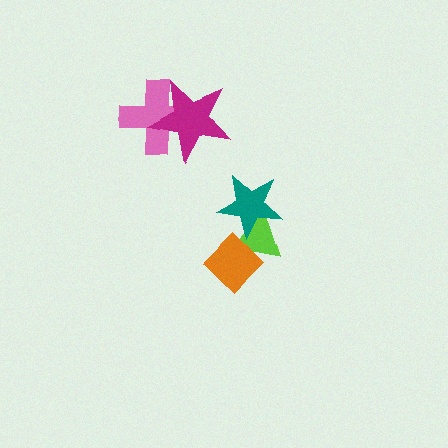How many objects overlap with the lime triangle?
2 objects overlap with the lime triangle.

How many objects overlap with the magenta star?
1 object overlaps with the magenta star.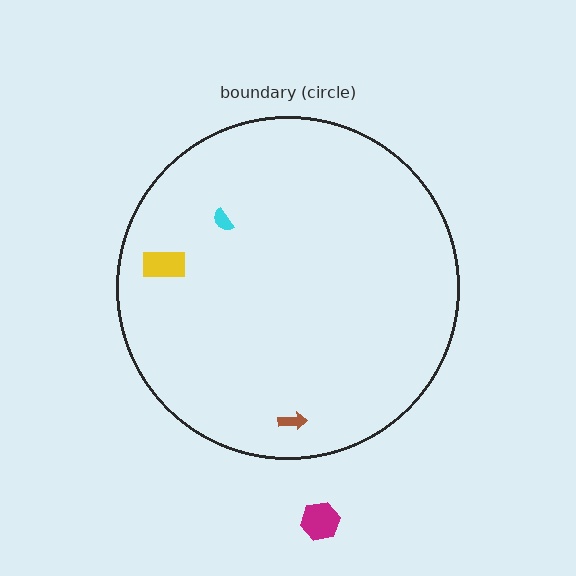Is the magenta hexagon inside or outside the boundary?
Outside.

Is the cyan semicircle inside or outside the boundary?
Inside.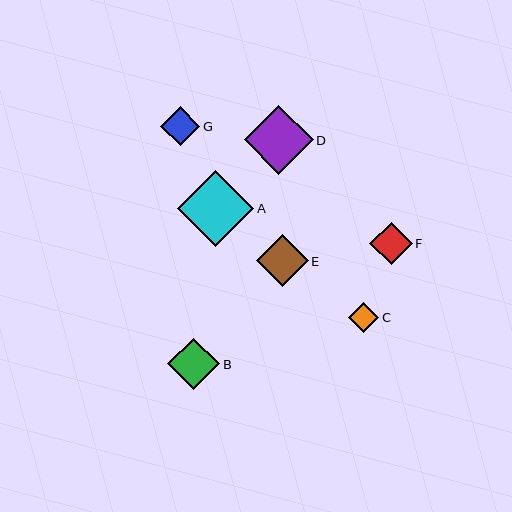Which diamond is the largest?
Diamond A is the largest with a size of approximately 76 pixels.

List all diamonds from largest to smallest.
From largest to smallest: A, D, E, B, F, G, C.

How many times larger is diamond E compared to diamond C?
Diamond E is approximately 1.7 times the size of diamond C.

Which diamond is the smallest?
Diamond C is the smallest with a size of approximately 30 pixels.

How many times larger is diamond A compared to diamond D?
Diamond A is approximately 1.1 times the size of diamond D.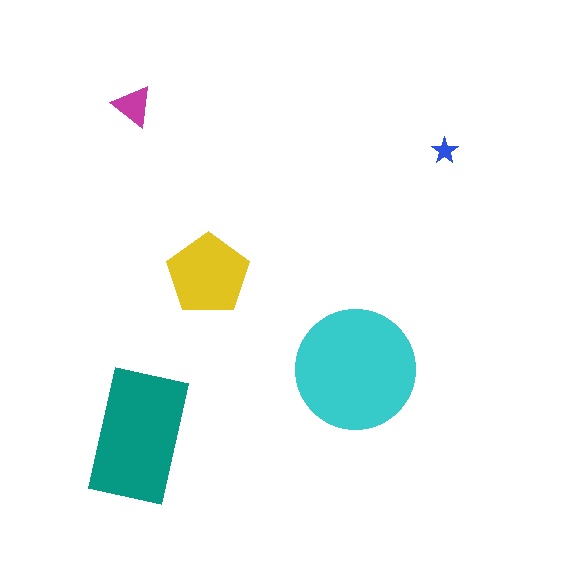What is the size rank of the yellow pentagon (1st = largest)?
3rd.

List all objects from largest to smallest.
The cyan circle, the teal rectangle, the yellow pentagon, the magenta triangle, the blue star.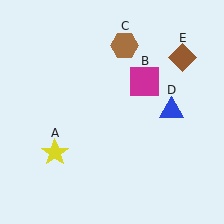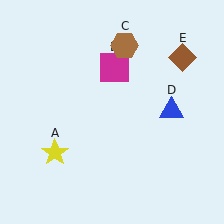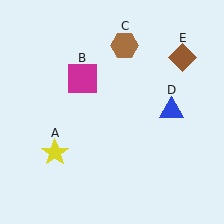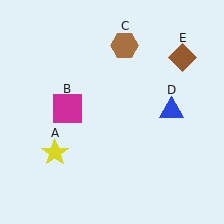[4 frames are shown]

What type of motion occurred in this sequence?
The magenta square (object B) rotated counterclockwise around the center of the scene.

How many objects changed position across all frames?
1 object changed position: magenta square (object B).